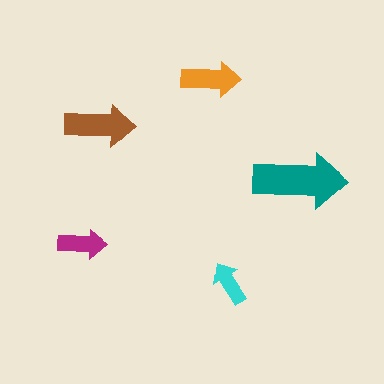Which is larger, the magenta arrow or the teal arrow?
The teal one.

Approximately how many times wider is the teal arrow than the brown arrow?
About 1.5 times wider.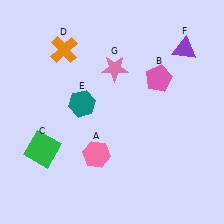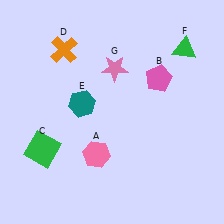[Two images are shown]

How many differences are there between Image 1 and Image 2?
There is 1 difference between the two images.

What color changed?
The triangle (F) changed from purple in Image 1 to green in Image 2.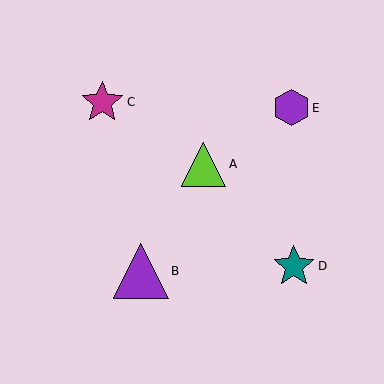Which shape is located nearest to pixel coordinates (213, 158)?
The lime triangle (labeled A) at (203, 164) is nearest to that location.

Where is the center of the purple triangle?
The center of the purple triangle is at (141, 271).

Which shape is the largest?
The purple triangle (labeled B) is the largest.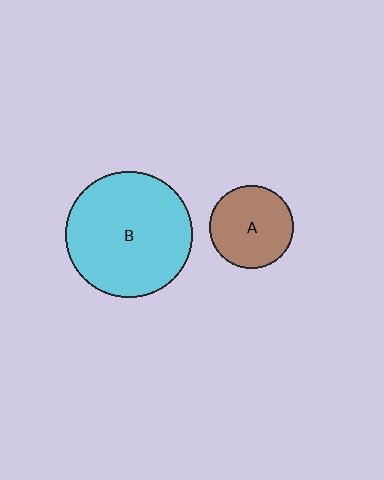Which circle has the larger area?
Circle B (cyan).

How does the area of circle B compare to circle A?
Approximately 2.3 times.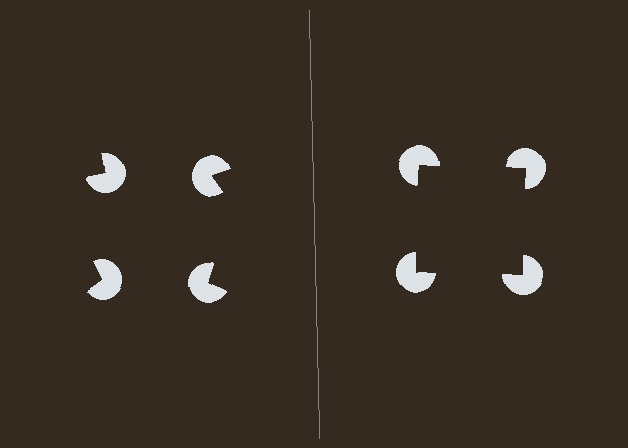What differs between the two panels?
The pac-man discs are positioned identically on both sides; only the wedge orientations differ. On the right they align to a square; on the left they are misaligned.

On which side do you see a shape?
An illusory square appears on the right side. On the left side the wedge cuts are rotated, so no coherent shape forms.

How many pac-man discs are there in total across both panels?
8 — 4 on each side.